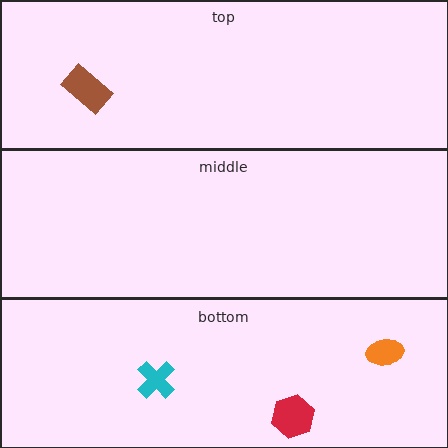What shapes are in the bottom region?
The red hexagon, the cyan cross, the orange ellipse.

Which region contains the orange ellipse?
The bottom region.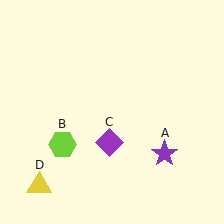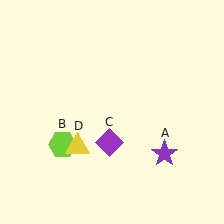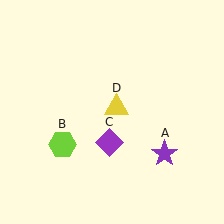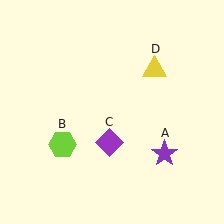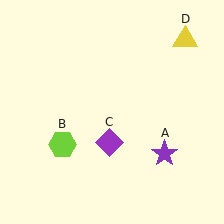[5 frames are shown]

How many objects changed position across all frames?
1 object changed position: yellow triangle (object D).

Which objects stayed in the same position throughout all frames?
Purple star (object A) and lime hexagon (object B) and purple diamond (object C) remained stationary.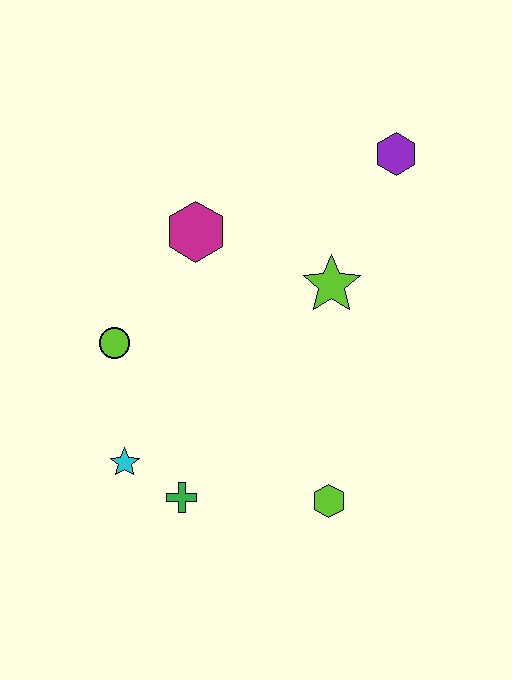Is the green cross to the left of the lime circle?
No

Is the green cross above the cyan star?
No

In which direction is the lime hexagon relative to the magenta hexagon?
The lime hexagon is below the magenta hexagon.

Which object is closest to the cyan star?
The green cross is closest to the cyan star.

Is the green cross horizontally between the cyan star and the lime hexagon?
Yes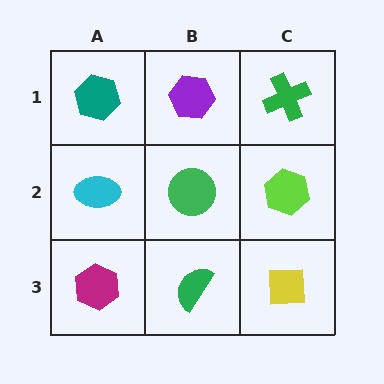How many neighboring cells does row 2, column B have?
4.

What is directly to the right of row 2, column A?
A green circle.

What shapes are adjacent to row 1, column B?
A green circle (row 2, column B), a teal hexagon (row 1, column A), a green cross (row 1, column C).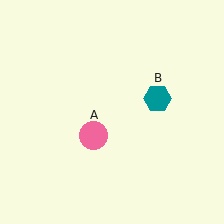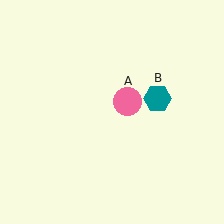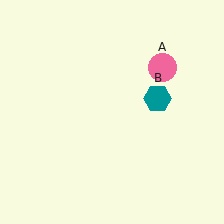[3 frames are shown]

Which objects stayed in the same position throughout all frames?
Teal hexagon (object B) remained stationary.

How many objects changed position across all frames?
1 object changed position: pink circle (object A).